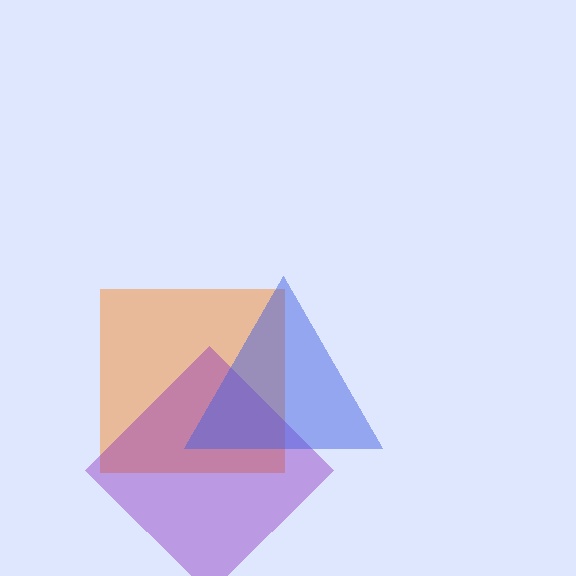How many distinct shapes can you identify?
There are 3 distinct shapes: an orange square, a purple diamond, a blue triangle.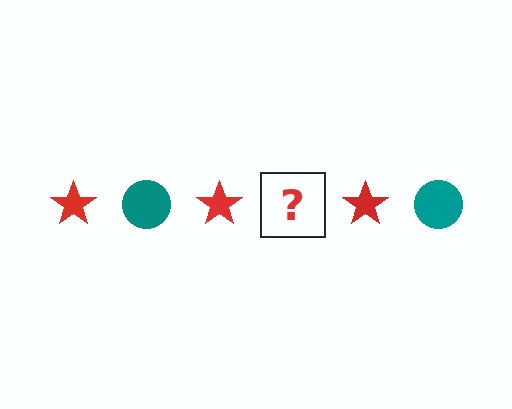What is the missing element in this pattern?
The missing element is a teal circle.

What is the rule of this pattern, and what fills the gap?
The rule is that the pattern alternates between red star and teal circle. The gap should be filled with a teal circle.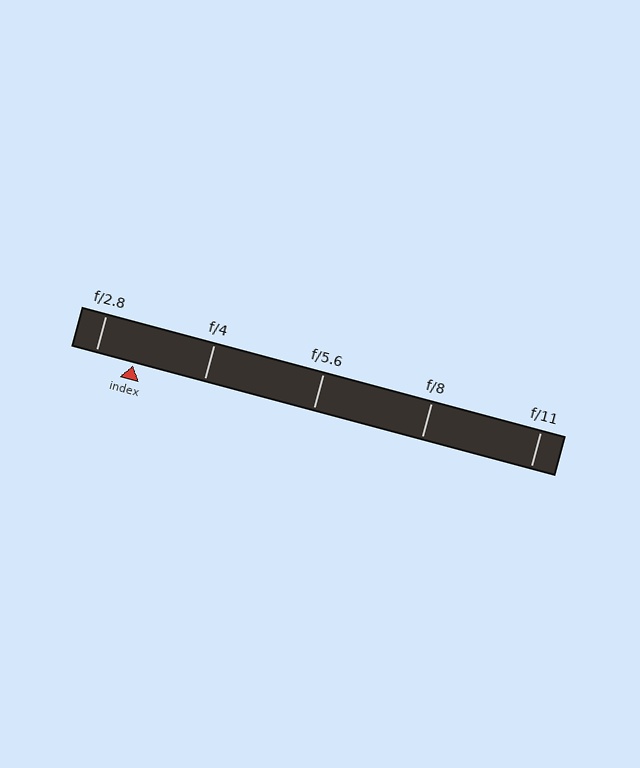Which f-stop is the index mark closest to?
The index mark is closest to f/2.8.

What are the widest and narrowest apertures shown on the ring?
The widest aperture shown is f/2.8 and the narrowest is f/11.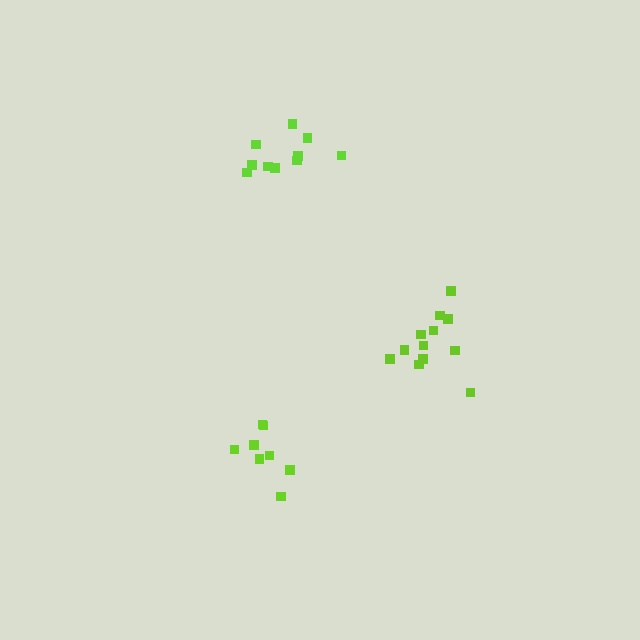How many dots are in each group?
Group 1: 8 dots, Group 2: 12 dots, Group 3: 10 dots (30 total).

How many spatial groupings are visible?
There are 3 spatial groupings.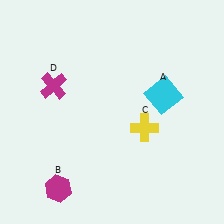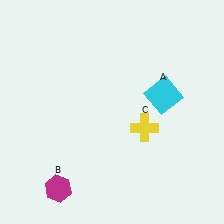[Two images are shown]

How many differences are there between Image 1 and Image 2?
There is 1 difference between the two images.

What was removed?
The magenta cross (D) was removed in Image 2.